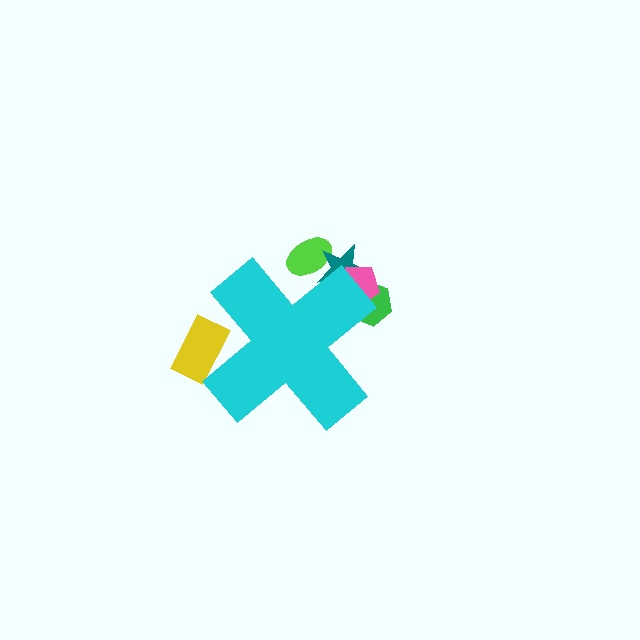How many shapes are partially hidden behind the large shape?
5 shapes are partially hidden.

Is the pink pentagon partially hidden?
Yes, the pink pentagon is partially hidden behind the cyan cross.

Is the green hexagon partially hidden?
Yes, the green hexagon is partially hidden behind the cyan cross.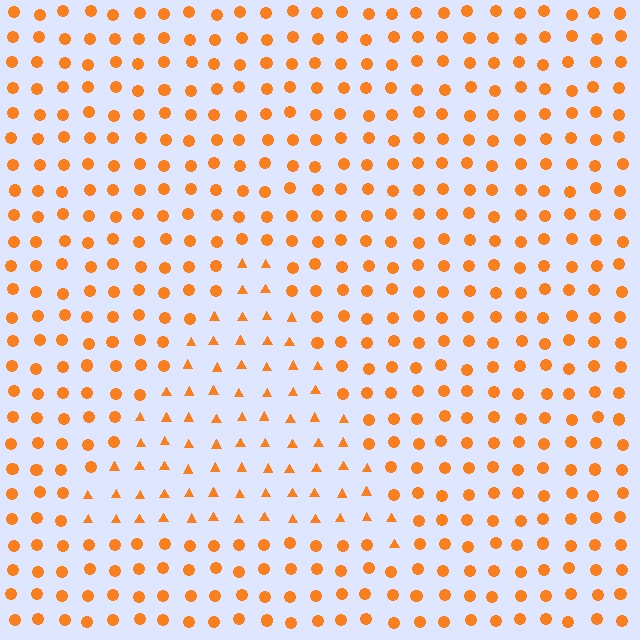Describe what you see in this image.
The image is filled with small orange elements arranged in a uniform grid. A triangle-shaped region contains triangles, while the surrounding area contains circles. The boundary is defined purely by the change in element shape.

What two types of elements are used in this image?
The image uses triangles inside the triangle region and circles outside it.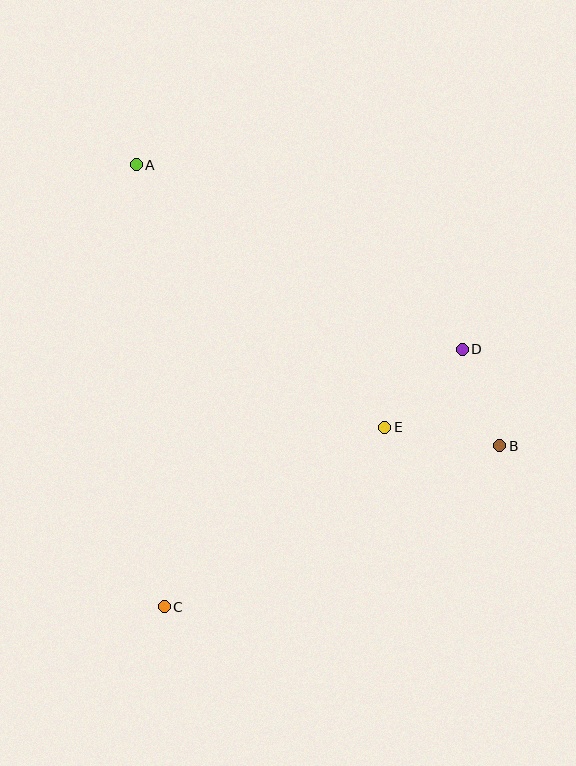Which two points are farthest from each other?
Points A and B are farthest from each other.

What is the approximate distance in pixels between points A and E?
The distance between A and E is approximately 361 pixels.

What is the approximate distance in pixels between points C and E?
The distance between C and E is approximately 284 pixels.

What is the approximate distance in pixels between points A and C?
The distance between A and C is approximately 443 pixels.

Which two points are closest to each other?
Points B and D are closest to each other.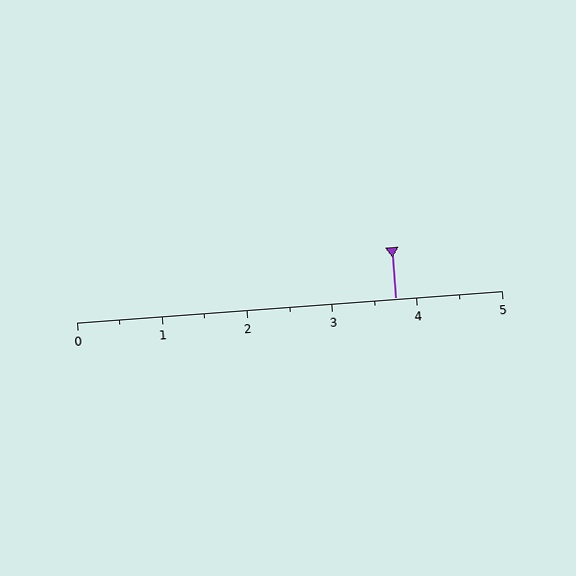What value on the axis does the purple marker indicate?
The marker indicates approximately 3.8.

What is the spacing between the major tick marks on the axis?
The major ticks are spaced 1 apart.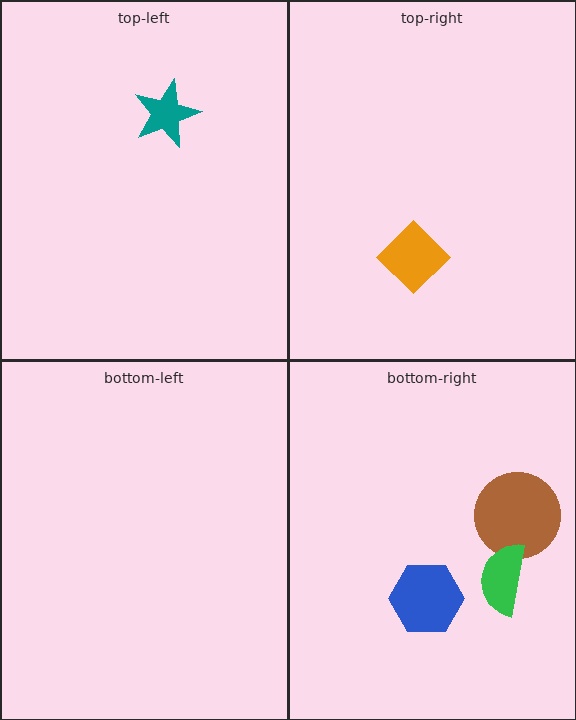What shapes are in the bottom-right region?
The brown circle, the blue hexagon, the green semicircle.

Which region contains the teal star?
The top-left region.